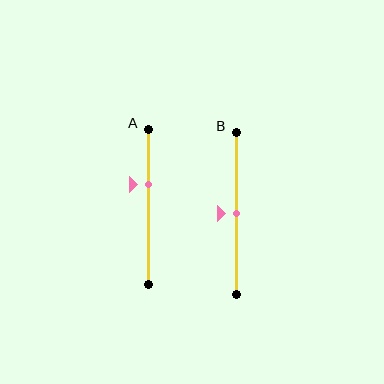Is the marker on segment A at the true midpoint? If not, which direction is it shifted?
No, the marker on segment A is shifted upward by about 14% of the segment length.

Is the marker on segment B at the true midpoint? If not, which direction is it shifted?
Yes, the marker on segment B is at the true midpoint.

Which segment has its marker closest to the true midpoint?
Segment B has its marker closest to the true midpoint.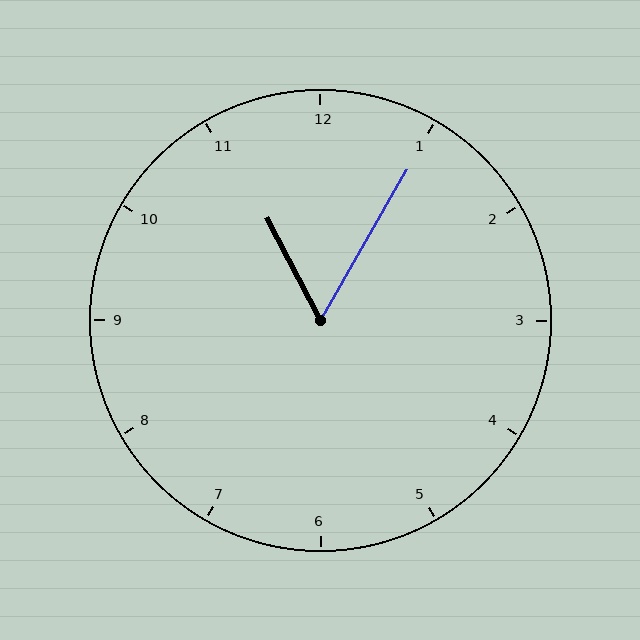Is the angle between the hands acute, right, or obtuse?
It is acute.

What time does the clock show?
11:05.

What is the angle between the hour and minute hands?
Approximately 58 degrees.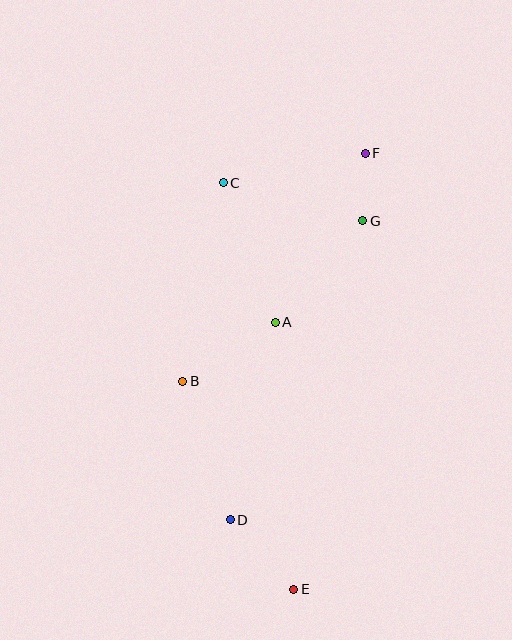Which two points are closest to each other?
Points F and G are closest to each other.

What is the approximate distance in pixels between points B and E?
The distance between B and E is approximately 235 pixels.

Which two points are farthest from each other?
Points E and F are farthest from each other.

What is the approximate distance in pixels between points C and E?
The distance between C and E is approximately 412 pixels.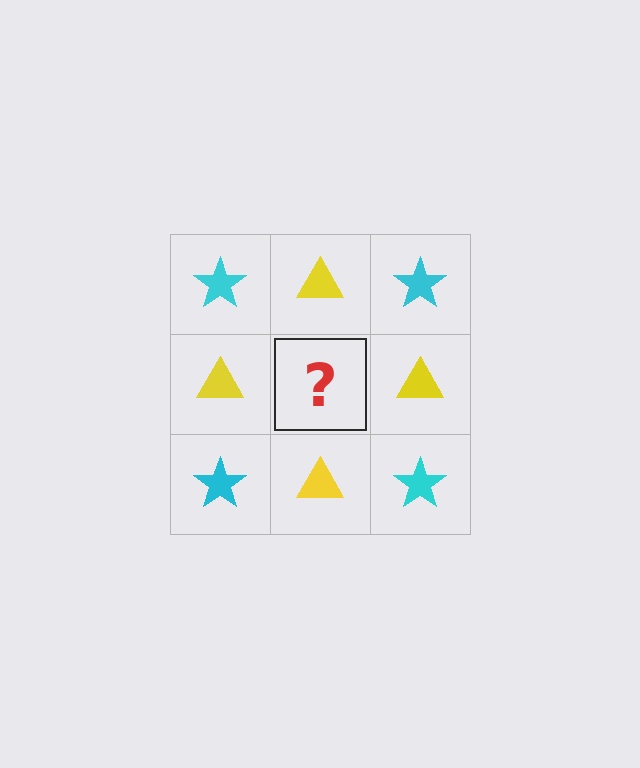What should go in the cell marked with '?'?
The missing cell should contain a cyan star.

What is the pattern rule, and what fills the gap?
The rule is that it alternates cyan star and yellow triangle in a checkerboard pattern. The gap should be filled with a cyan star.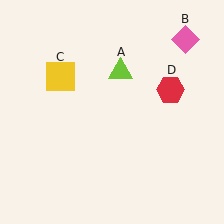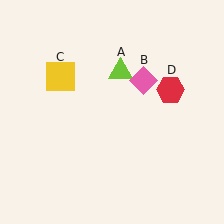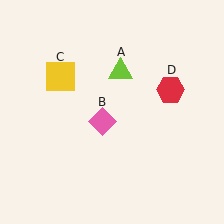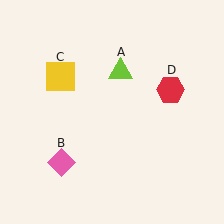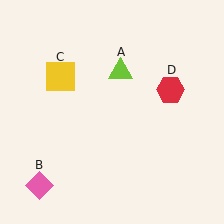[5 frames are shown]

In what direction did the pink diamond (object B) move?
The pink diamond (object B) moved down and to the left.